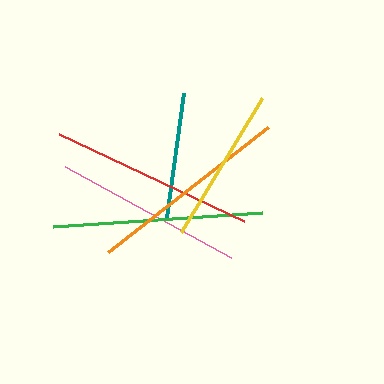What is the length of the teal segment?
The teal segment is approximately 125 pixels long.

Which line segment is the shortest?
The teal line is the shortest at approximately 125 pixels.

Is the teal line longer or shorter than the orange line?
The orange line is longer than the teal line.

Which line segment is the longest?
The green line is the longest at approximately 209 pixels.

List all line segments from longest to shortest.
From longest to shortest: green, red, orange, pink, yellow, teal.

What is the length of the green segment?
The green segment is approximately 209 pixels long.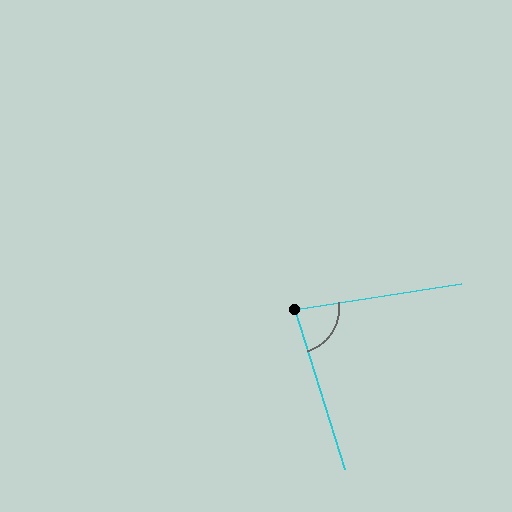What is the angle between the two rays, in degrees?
Approximately 81 degrees.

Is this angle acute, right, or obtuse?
It is acute.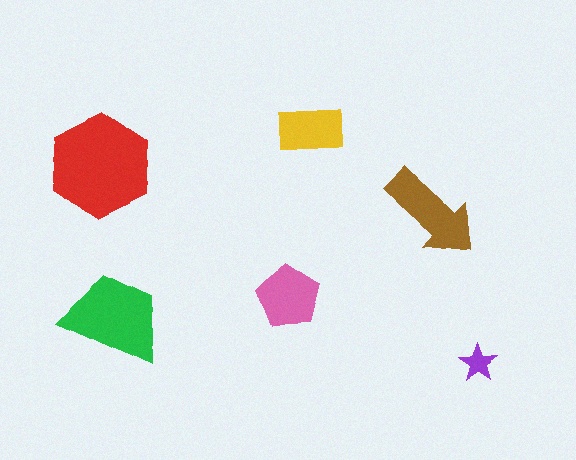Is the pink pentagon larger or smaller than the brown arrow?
Smaller.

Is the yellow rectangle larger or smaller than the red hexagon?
Smaller.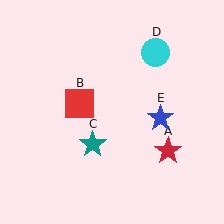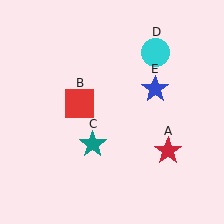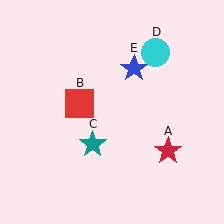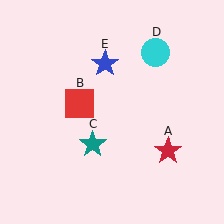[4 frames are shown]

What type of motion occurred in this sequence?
The blue star (object E) rotated counterclockwise around the center of the scene.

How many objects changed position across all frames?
1 object changed position: blue star (object E).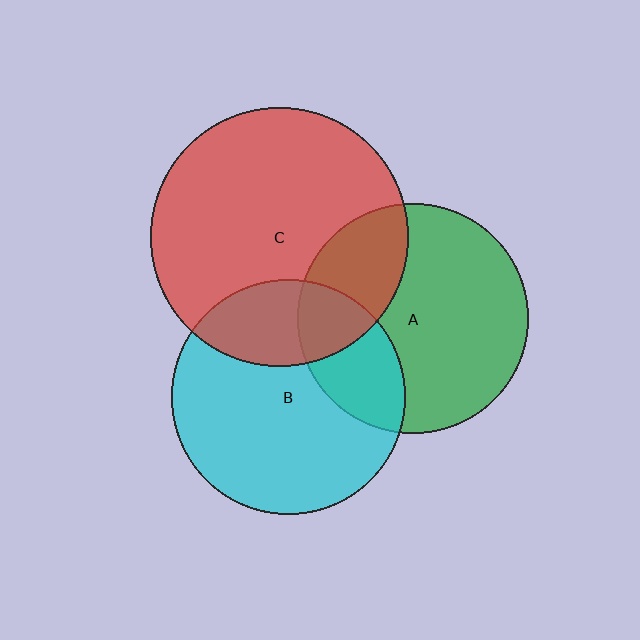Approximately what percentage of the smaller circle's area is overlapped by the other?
Approximately 25%.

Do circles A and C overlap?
Yes.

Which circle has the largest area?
Circle C (red).